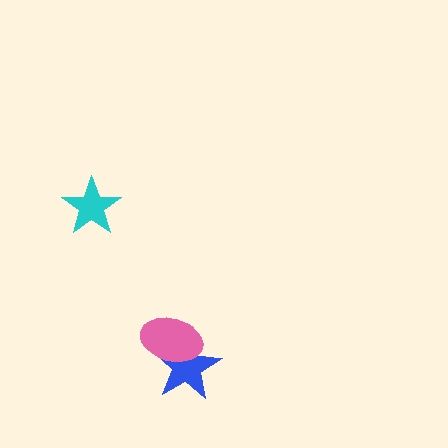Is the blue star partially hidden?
Yes, it is partially covered by another shape.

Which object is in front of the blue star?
The pink ellipse is in front of the blue star.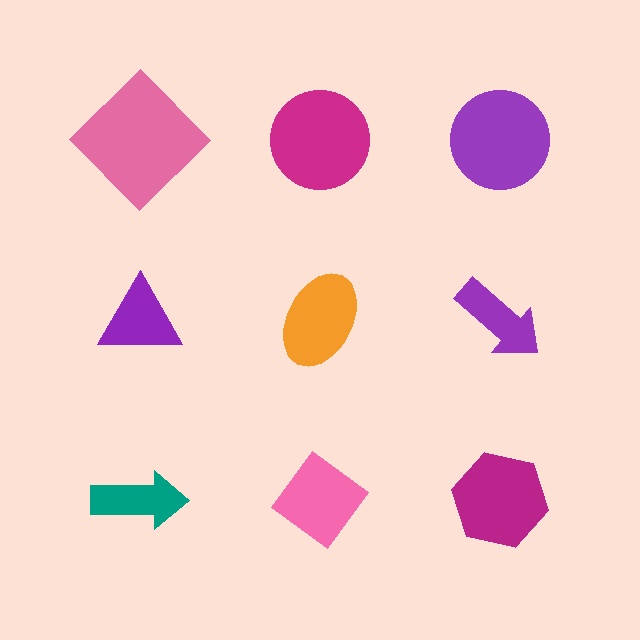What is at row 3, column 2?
A pink diamond.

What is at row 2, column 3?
A purple arrow.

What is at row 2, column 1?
A purple triangle.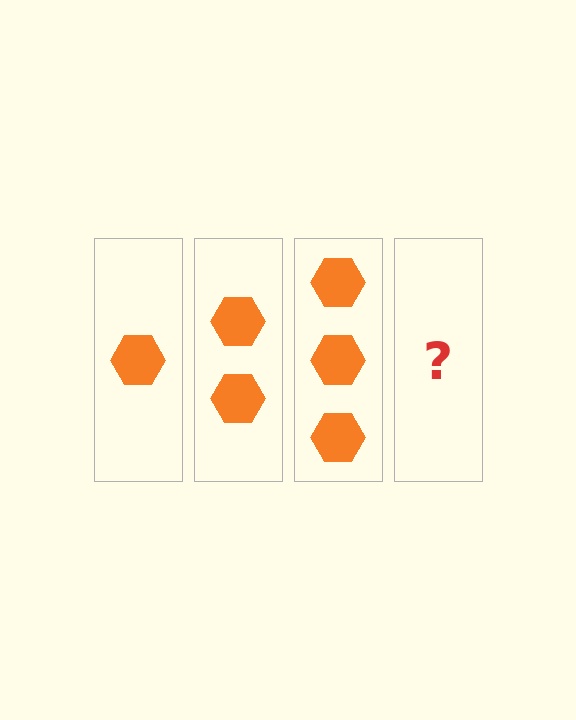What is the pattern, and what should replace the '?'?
The pattern is that each step adds one more hexagon. The '?' should be 4 hexagons.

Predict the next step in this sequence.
The next step is 4 hexagons.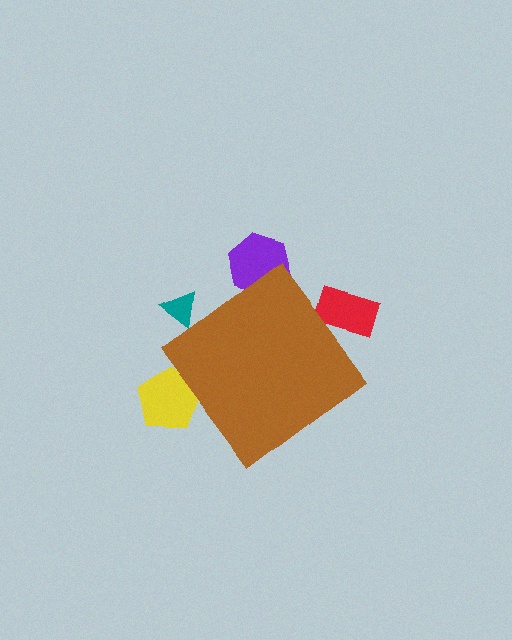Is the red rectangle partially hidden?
Yes, the red rectangle is partially hidden behind the brown diamond.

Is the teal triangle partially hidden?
Yes, the teal triangle is partially hidden behind the brown diamond.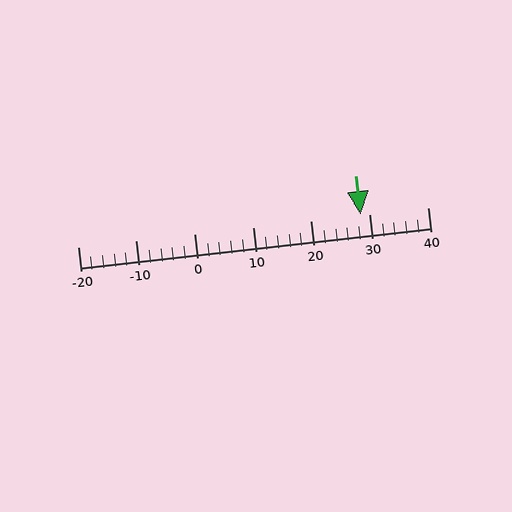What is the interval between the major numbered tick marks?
The major tick marks are spaced 10 units apart.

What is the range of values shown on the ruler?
The ruler shows values from -20 to 40.